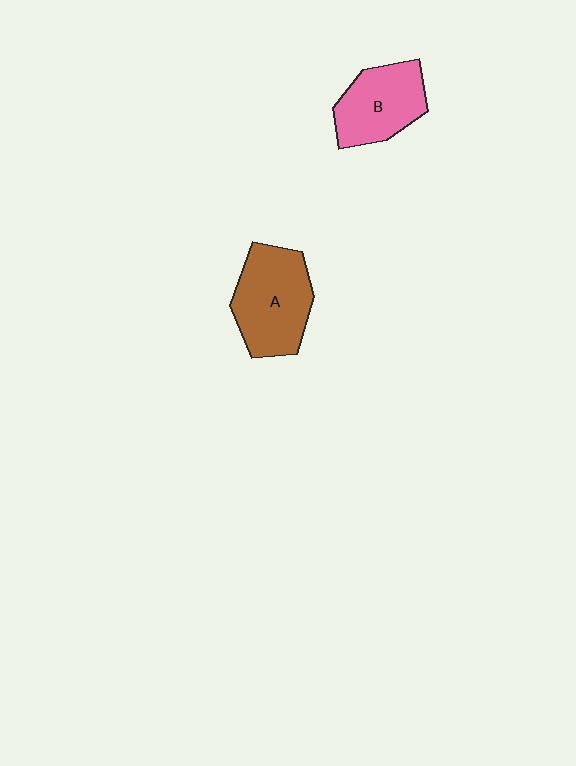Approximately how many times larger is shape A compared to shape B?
Approximately 1.2 times.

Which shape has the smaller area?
Shape B (pink).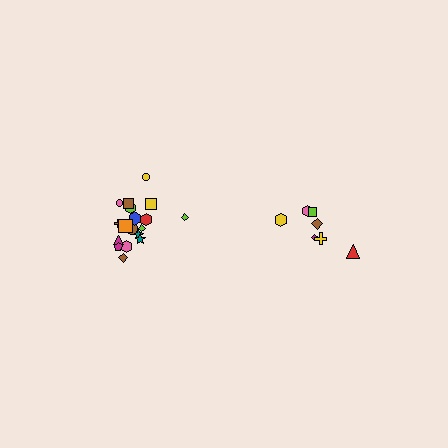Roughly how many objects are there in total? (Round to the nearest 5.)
Roughly 25 objects in total.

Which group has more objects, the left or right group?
The left group.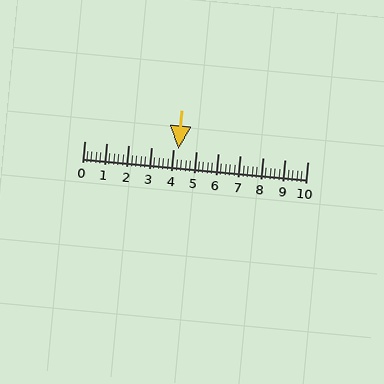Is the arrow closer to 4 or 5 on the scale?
The arrow is closer to 4.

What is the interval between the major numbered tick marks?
The major tick marks are spaced 1 units apart.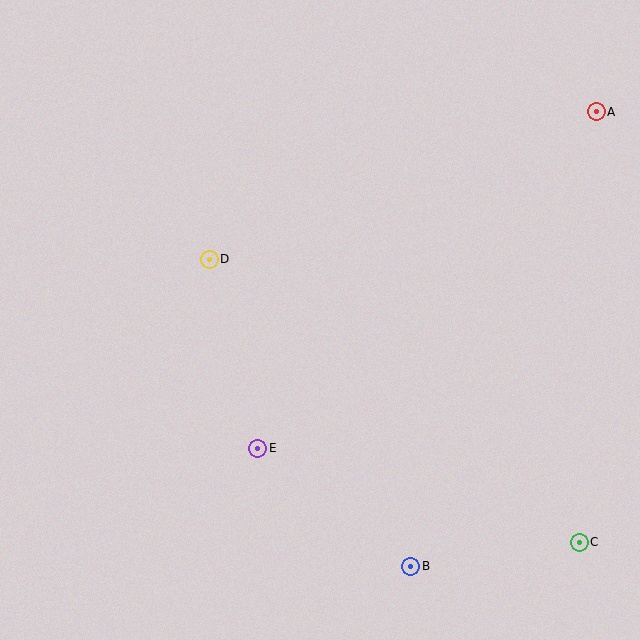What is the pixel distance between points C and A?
The distance between C and A is 431 pixels.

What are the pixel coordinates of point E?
Point E is at (258, 448).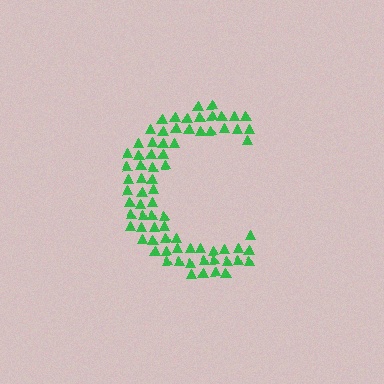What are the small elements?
The small elements are triangles.